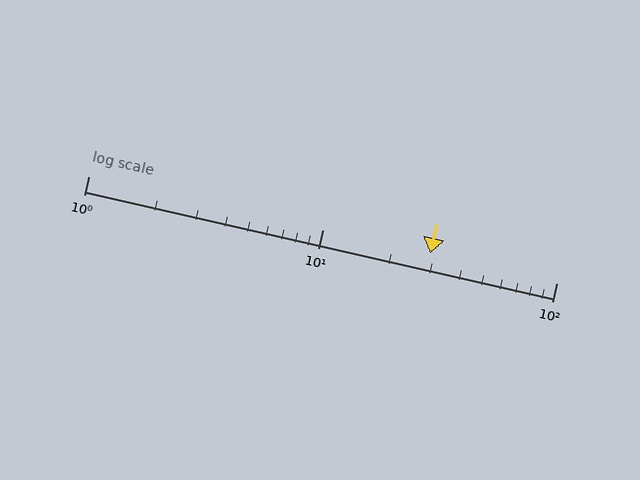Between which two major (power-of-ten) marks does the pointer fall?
The pointer is between 10 and 100.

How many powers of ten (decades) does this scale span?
The scale spans 2 decades, from 1 to 100.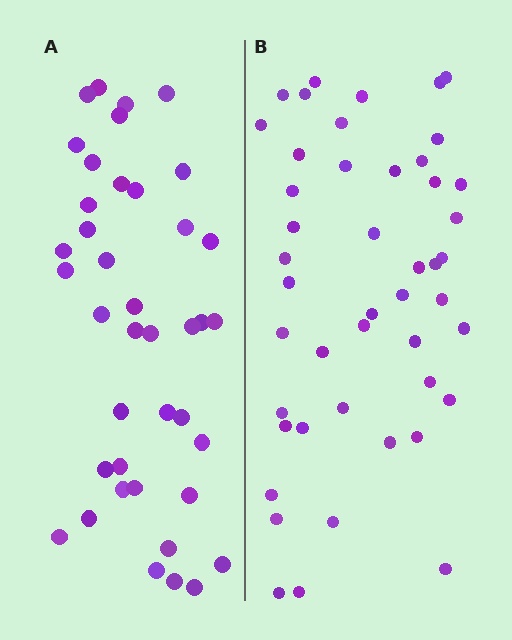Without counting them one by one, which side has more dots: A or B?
Region B (the right region) has more dots.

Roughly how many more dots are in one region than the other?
Region B has about 6 more dots than region A.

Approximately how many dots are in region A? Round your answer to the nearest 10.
About 40 dots.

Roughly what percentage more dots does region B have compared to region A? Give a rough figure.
About 15% more.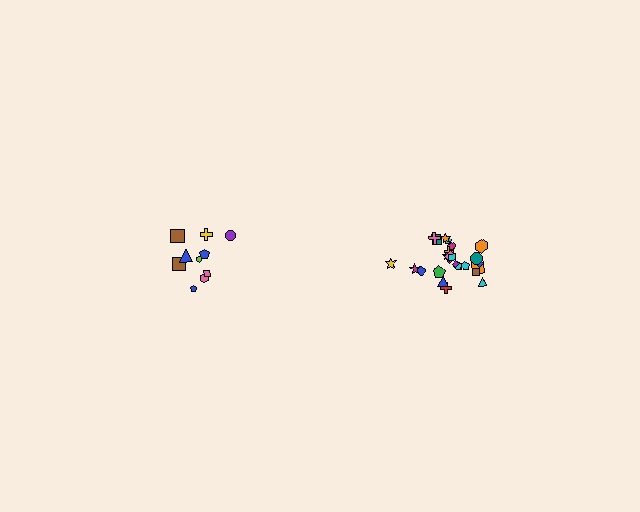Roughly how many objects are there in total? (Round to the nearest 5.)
Roughly 35 objects in total.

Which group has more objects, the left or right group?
The right group.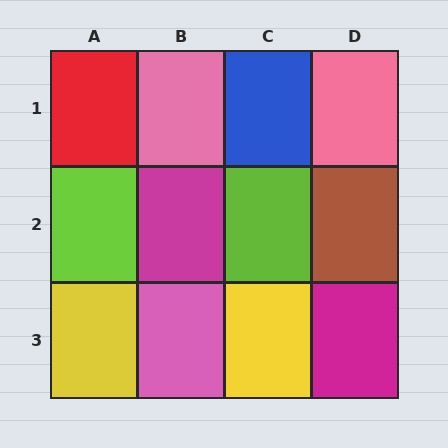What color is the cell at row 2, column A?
Lime.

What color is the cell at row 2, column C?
Lime.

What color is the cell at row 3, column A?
Yellow.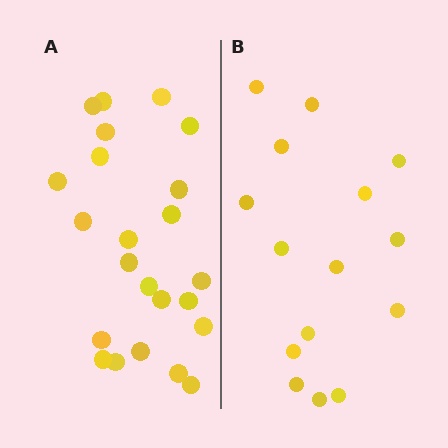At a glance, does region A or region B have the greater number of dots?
Region A (the left region) has more dots.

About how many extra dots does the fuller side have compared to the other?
Region A has roughly 8 or so more dots than region B.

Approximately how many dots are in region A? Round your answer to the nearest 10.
About 20 dots. (The exact count is 23, which rounds to 20.)